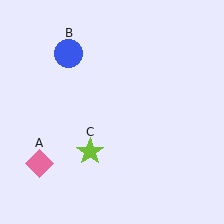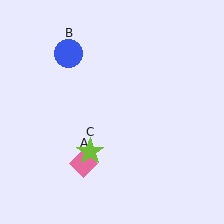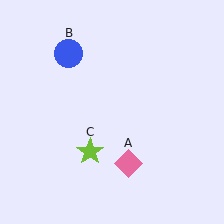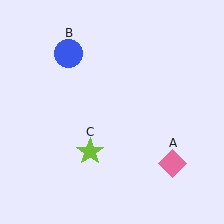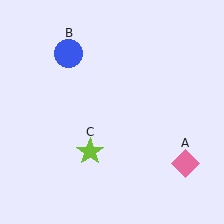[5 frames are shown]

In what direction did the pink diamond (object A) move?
The pink diamond (object A) moved right.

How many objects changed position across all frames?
1 object changed position: pink diamond (object A).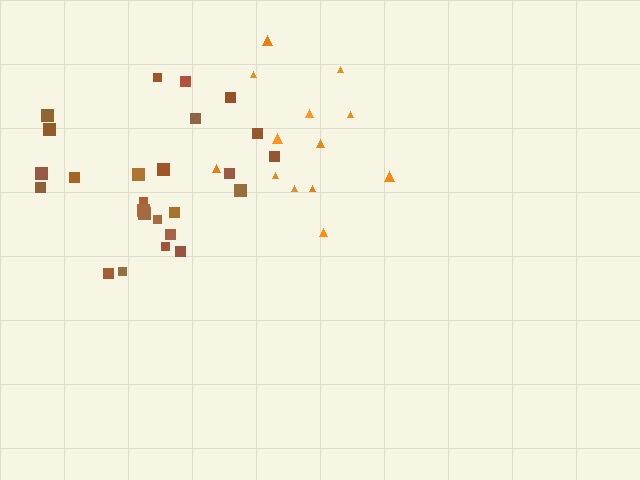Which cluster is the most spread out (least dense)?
Orange.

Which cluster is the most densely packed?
Brown.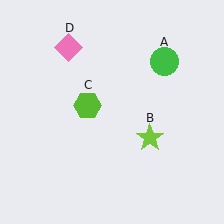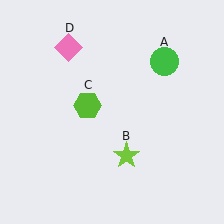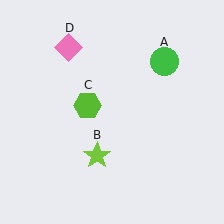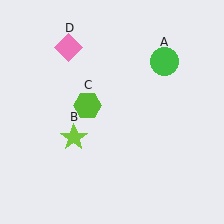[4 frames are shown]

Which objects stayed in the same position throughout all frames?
Green circle (object A) and lime hexagon (object C) and pink diamond (object D) remained stationary.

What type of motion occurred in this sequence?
The lime star (object B) rotated clockwise around the center of the scene.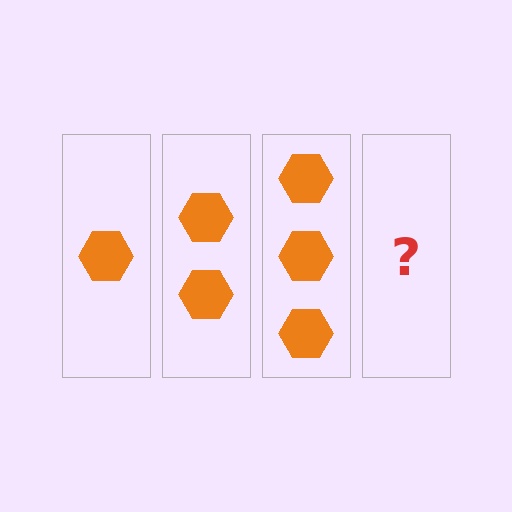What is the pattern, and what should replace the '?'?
The pattern is that each step adds one more hexagon. The '?' should be 4 hexagons.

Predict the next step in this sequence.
The next step is 4 hexagons.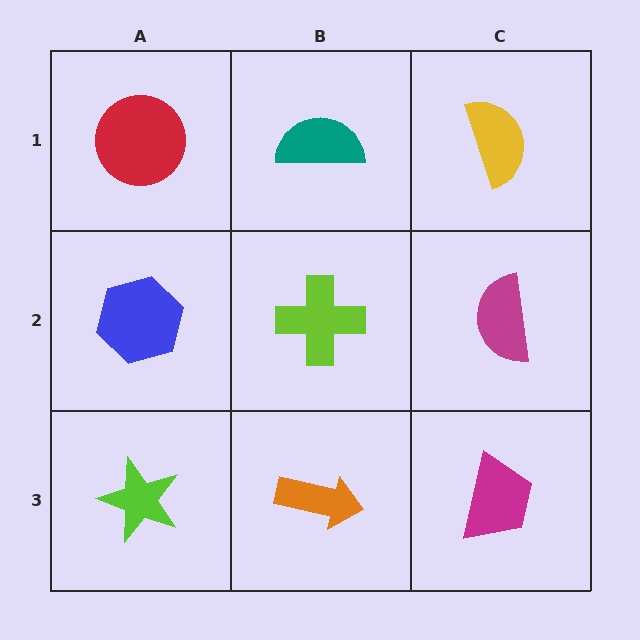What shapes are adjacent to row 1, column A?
A blue hexagon (row 2, column A), a teal semicircle (row 1, column B).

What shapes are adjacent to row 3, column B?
A lime cross (row 2, column B), a lime star (row 3, column A), a magenta trapezoid (row 3, column C).